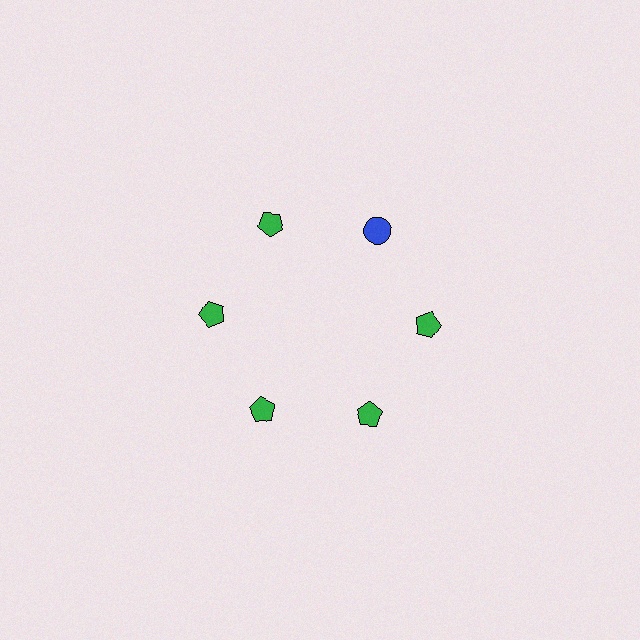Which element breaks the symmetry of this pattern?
The blue circle at roughly the 1 o'clock position breaks the symmetry. All other shapes are green pentagons.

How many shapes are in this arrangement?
There are 6 shapes arranged in a ring pattern.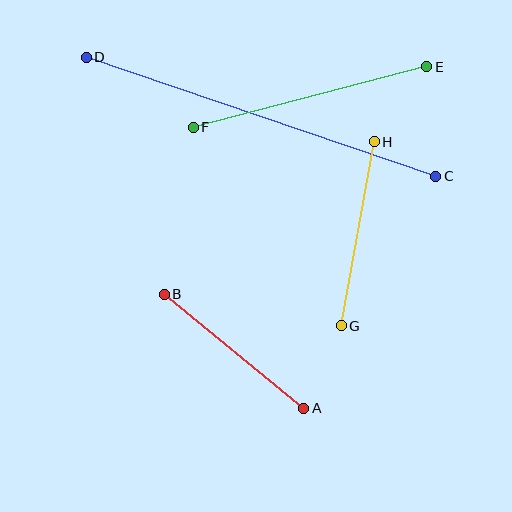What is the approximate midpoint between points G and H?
The midpoint is at approximately (358, 234) pixels.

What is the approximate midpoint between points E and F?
The midpoint is at approximately (310, 97) pixels.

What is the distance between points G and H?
The distance is approximately 187 pixels.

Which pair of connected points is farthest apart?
Points C and D are farthest apart.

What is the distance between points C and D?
The distance is approximately 369 pixels.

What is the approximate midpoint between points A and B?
The midpoint is at approximately (234, 351) pixels.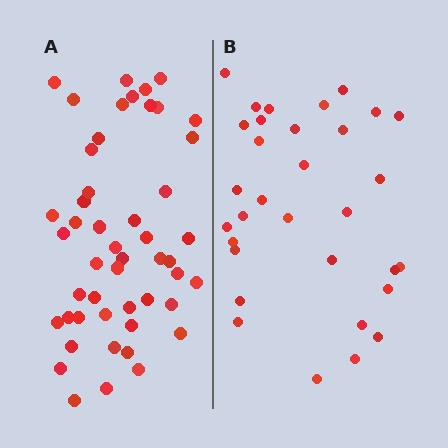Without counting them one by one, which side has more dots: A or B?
Region A (the left region) has more dots.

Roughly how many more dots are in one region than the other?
Region A has approximately 15 more dots than region B.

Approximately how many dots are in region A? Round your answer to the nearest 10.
About 50 dots. (The exact count is 49, which rounds to 50.)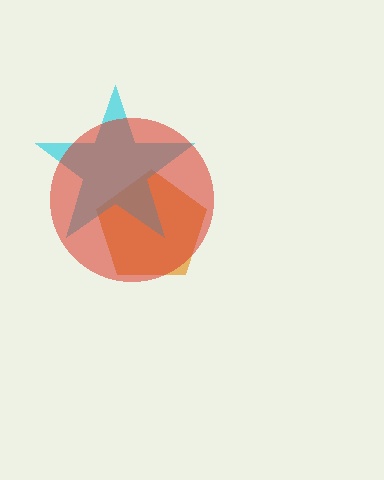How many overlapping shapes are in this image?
There are 3 overlapping shapes in the image.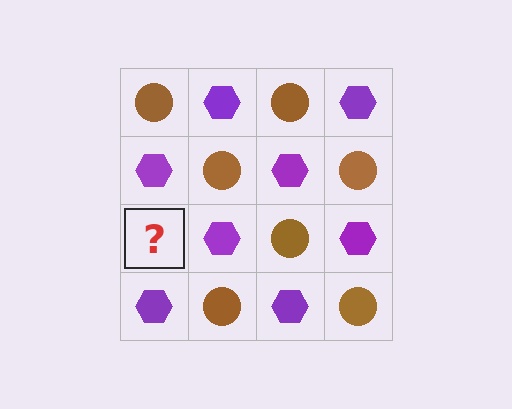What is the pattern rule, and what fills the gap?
The rule is that it alternates brown circle and purple hexagon in a checkerboard pattern. The gap should be filled with a brown circle.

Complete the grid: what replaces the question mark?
The question mark should be replaced with a brown circle.